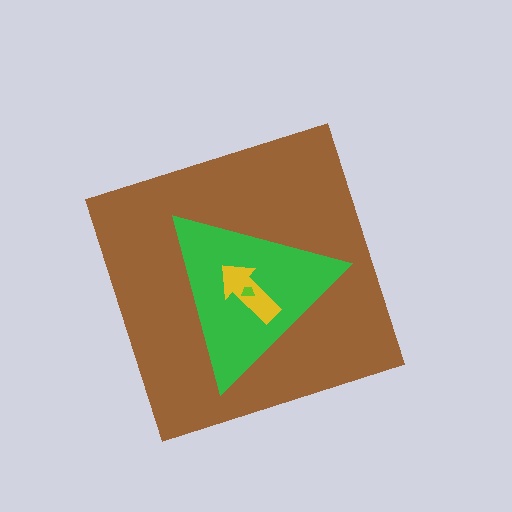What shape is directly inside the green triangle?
The yellow arrow.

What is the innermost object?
The lime trapezoid.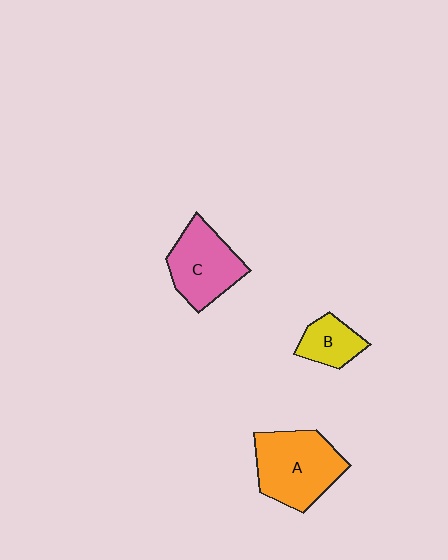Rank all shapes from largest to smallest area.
From largest to smallest: A (orange), C (pink), B (yellow).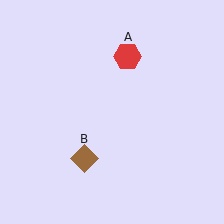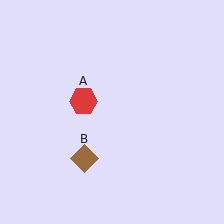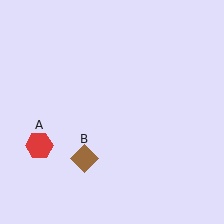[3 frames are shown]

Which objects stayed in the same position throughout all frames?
Brown diamond (object B) remained stationary.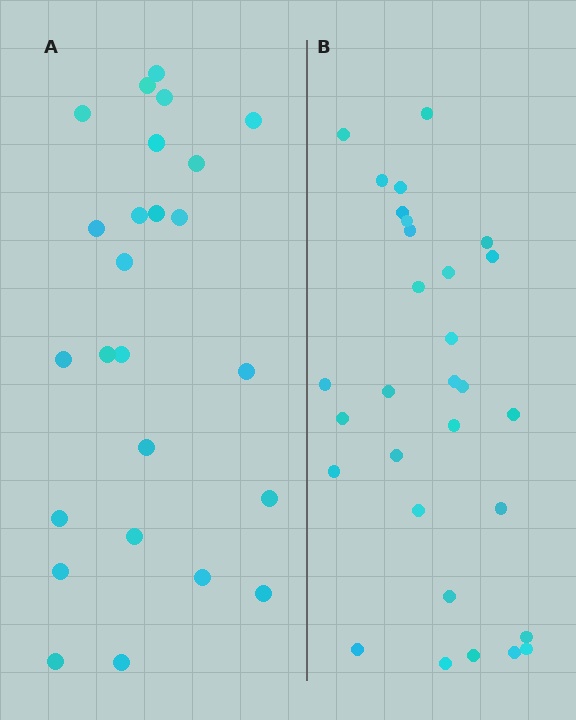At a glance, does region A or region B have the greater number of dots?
Region B (the right region) has more dots.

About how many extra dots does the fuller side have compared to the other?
Region B has about 5 more dots than region A.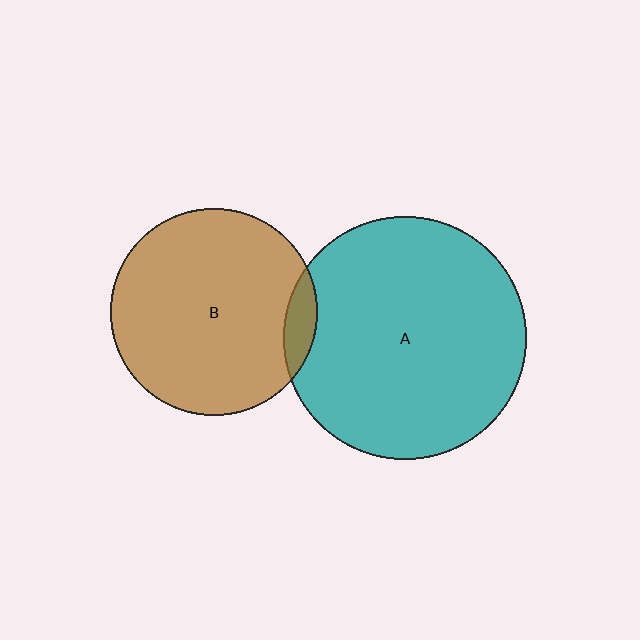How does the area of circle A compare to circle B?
Approximately 1.4 times.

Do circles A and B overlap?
Yes.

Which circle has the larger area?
Circle A (teal).